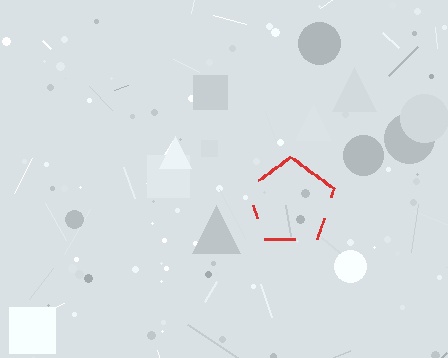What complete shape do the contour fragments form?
The contour fragments form a pentagon.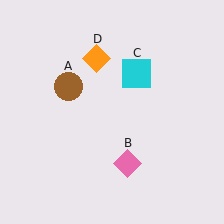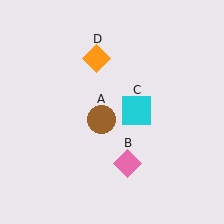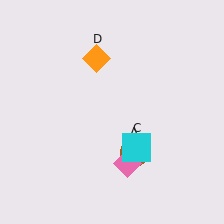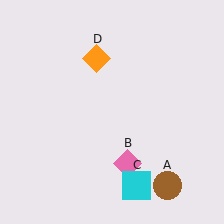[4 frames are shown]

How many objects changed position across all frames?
2 objects changed position: brown circle (object A), cyan square (object C).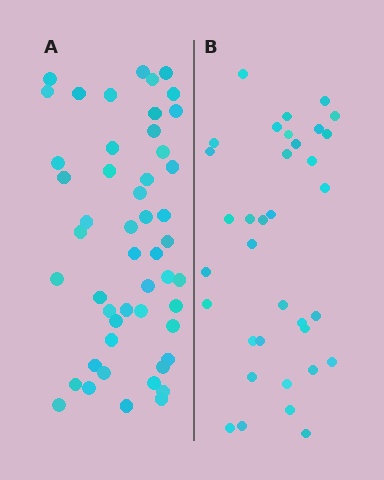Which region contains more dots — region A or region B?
Region A (the left region) has more dots.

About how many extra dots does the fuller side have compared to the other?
Region A has approximately 15 more dots than region B.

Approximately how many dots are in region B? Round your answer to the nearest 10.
About 40 dots. (The exact count is 35, which rounds to 40.)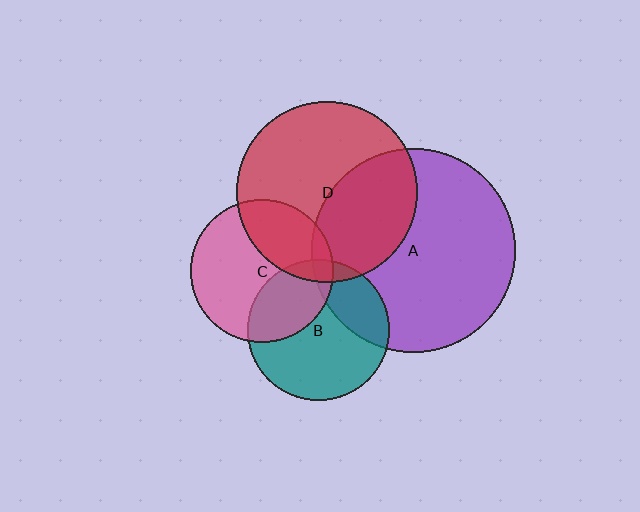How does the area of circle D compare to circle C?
Approximately 1.6 times.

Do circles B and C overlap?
Yes.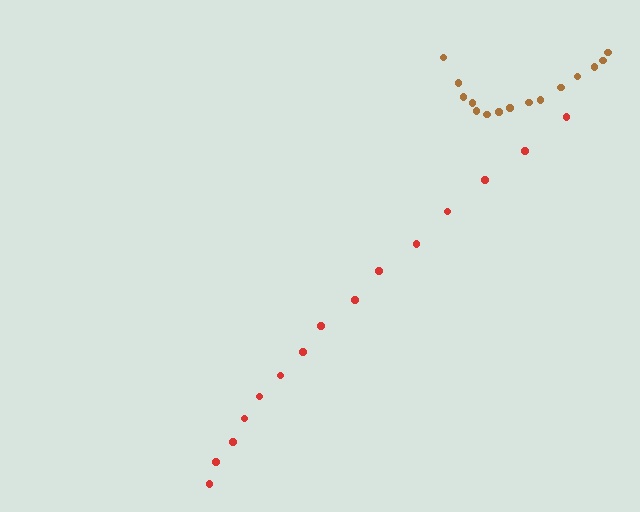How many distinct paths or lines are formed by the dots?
There are 2 distinct paths.